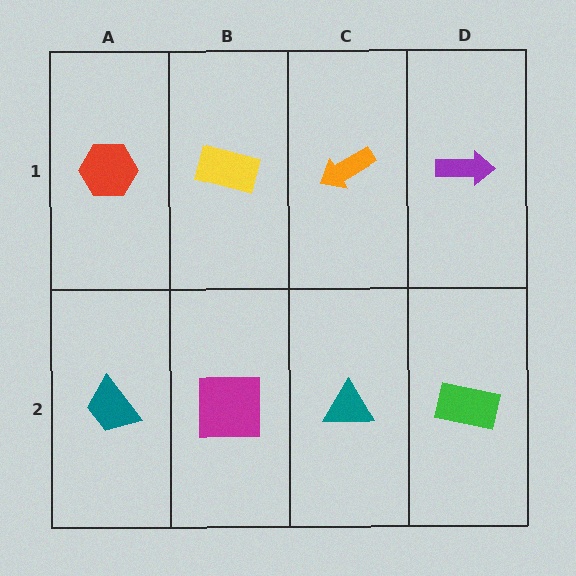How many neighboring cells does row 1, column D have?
2.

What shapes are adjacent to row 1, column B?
A magenta square (row 2, column B), a red hexagon (row 1, column A), an orange arrow (row 1, column C).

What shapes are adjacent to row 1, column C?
A teal triangle (row 2, column C), a yellow rectangle (row 1, column B), a purple arrow (row 1, column D).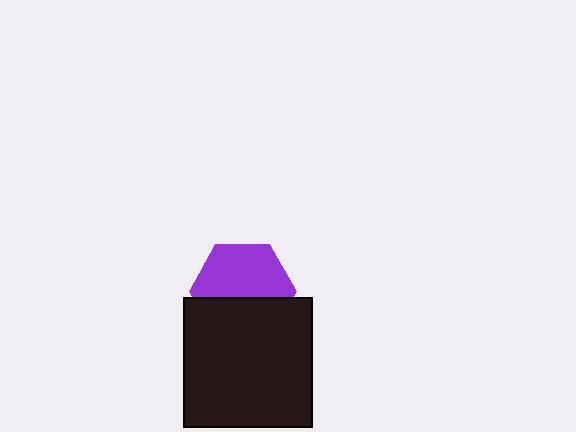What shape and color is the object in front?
The object in front is a black square.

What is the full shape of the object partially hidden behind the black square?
The partially hidden object is a purple hexagon.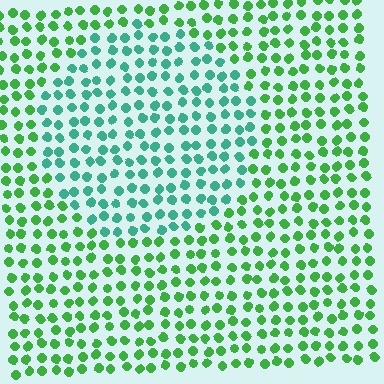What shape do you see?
I see a circle.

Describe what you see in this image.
The image is filled with small green elements in a uniform arrangement. A circle-shaped region is visible where the elements are tinted to a slightly different hue, forming a subtle color boundary.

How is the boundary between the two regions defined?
The boundary is defined purely by a slight shift in hue (about 41 degrees). Spacing, size, and orientation are identical on both sides.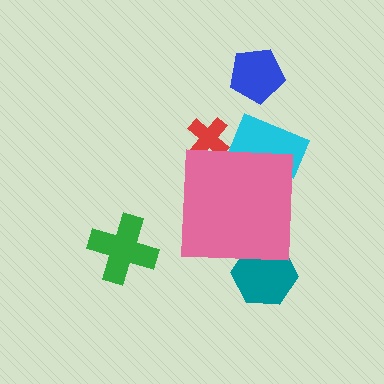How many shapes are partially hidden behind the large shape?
3 shapes are partially hidden.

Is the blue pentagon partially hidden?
No, the blue pentagon is fully visible.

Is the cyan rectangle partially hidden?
Yes, the cyan rectangle is partially hidden behind the pink square.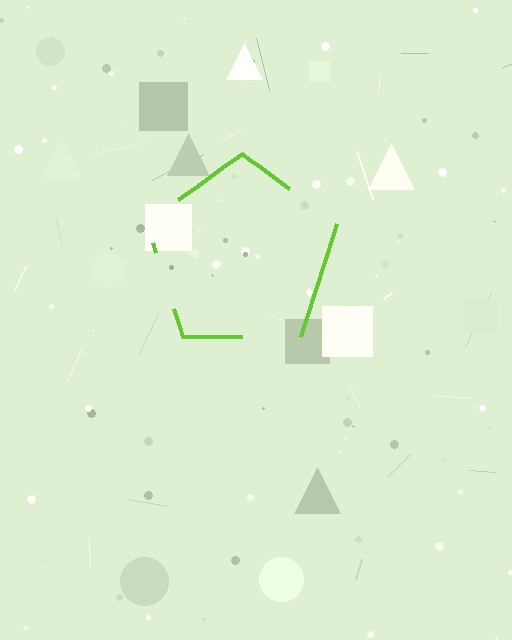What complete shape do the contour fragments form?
The contour fragments form a pentagon.